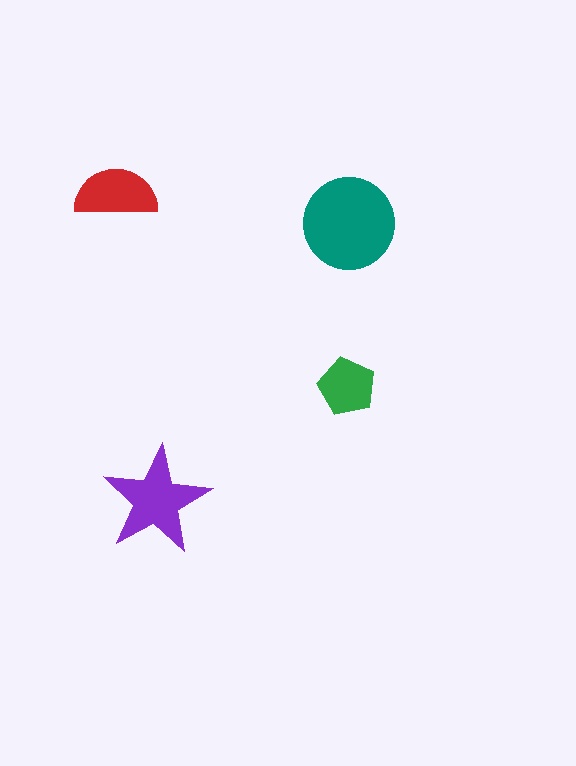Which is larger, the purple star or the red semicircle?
The purple star.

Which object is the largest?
The teal circle.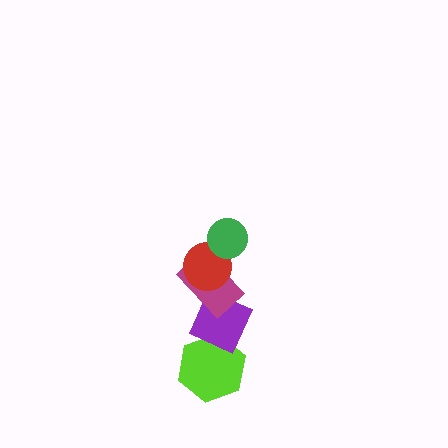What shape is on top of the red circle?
The green circle is on top of the red circle.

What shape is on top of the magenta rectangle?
The red circle is on top of the magenta rectangle.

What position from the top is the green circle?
The green circle is 1st from the top.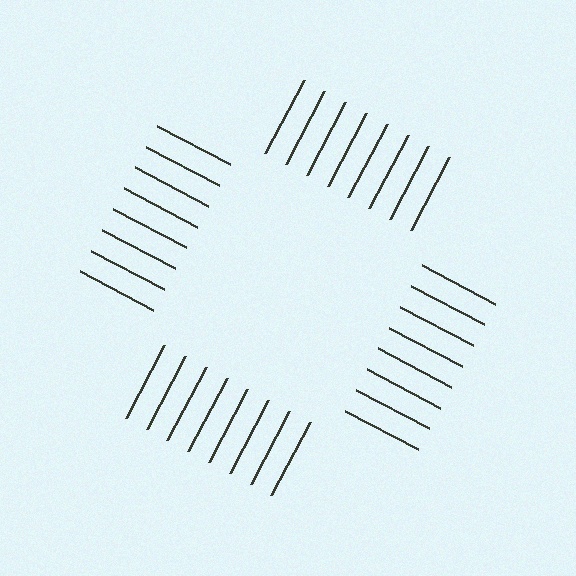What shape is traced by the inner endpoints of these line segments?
An illusory square — the line segments terminate on its edges but no continuous stroke is drawn.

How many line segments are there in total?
32 — 8 along each of the 4 edges.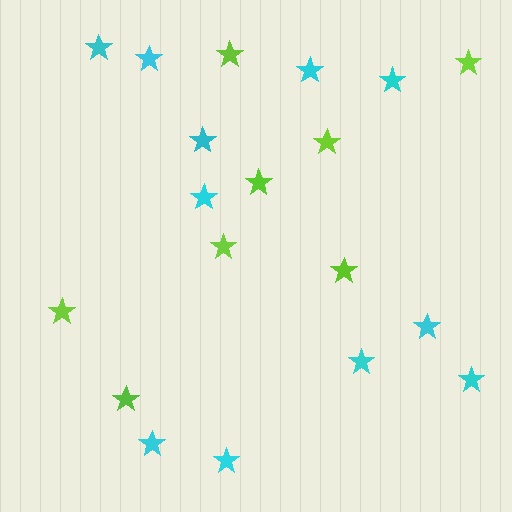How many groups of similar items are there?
There are 2 groups: one group of lime stars (8) and one group of cyan stars (11).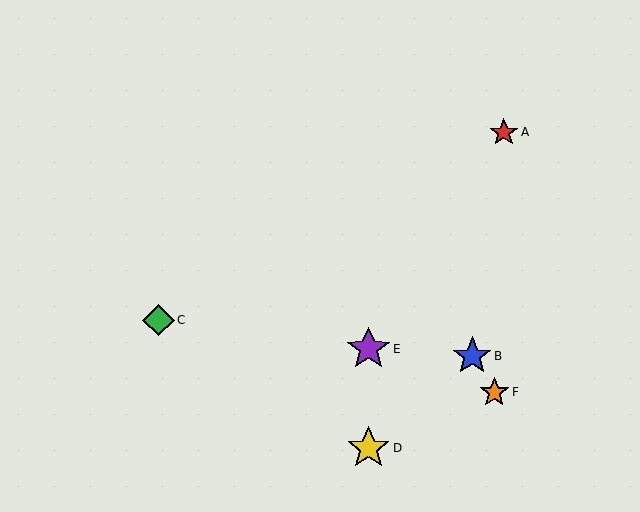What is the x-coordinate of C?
Object C is at x≈158.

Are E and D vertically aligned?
Yes, both are at x≈368.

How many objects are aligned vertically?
2 objects (D, E) are aligned vertically.